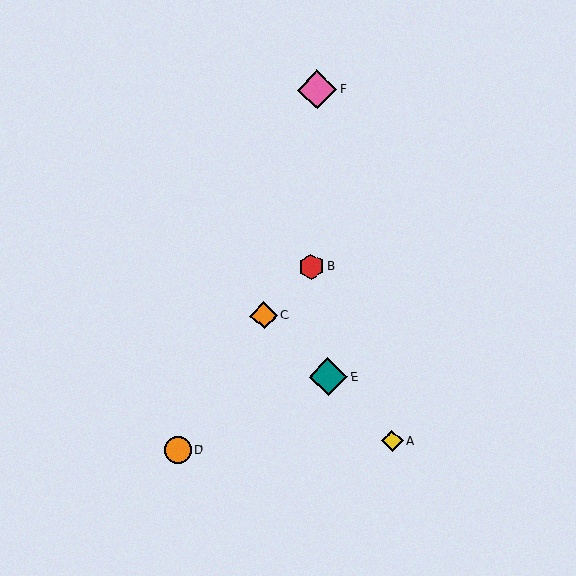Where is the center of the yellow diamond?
The center of the yellow diamond is at (392, 441).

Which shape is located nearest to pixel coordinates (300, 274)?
The red hexagon (labeled B) at (311, 266) is nearest to that location.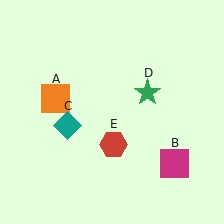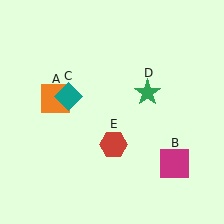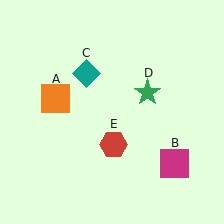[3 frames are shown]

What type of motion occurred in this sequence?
The teal diamond (object C) rotated clockwise around the center of the scene.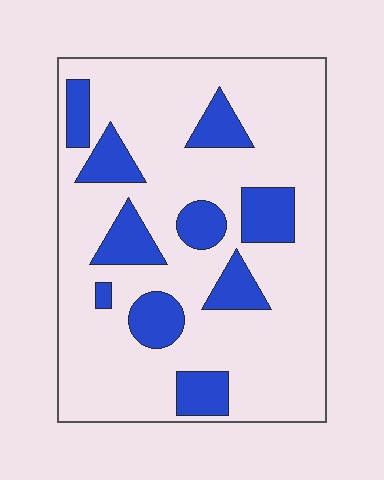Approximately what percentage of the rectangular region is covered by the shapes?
Approximately 20%.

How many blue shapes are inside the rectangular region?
10.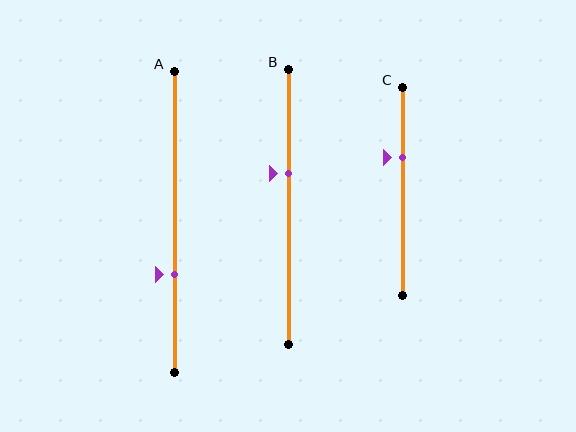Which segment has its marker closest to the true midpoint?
Segment B has its marker closest to the true midpoint.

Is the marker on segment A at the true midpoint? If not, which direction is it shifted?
No, the marker on segment A is shifted downward by about 18% of the segment length.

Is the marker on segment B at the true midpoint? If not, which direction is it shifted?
No, the marker on segment B is shifted upward by about 12% of the segment length.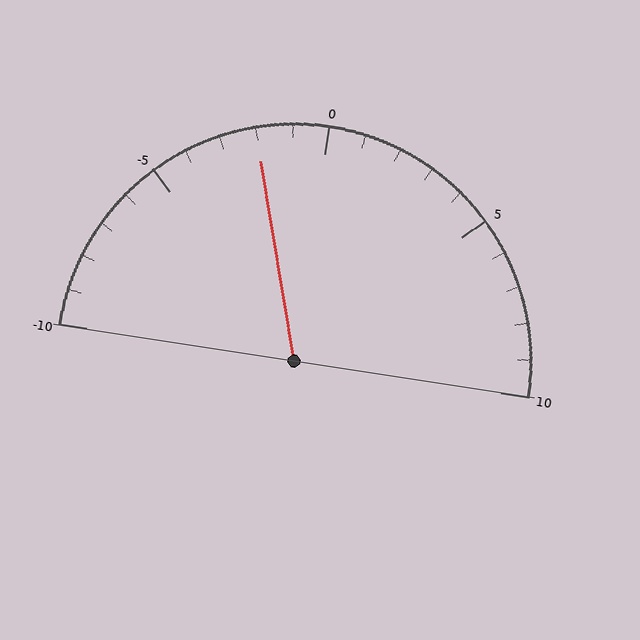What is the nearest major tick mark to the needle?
The nearest major tick mark is 0.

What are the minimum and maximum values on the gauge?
The gauge ranges from -10 to 10.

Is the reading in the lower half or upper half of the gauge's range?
The reading is in the lower half of the range (-10 to 10).